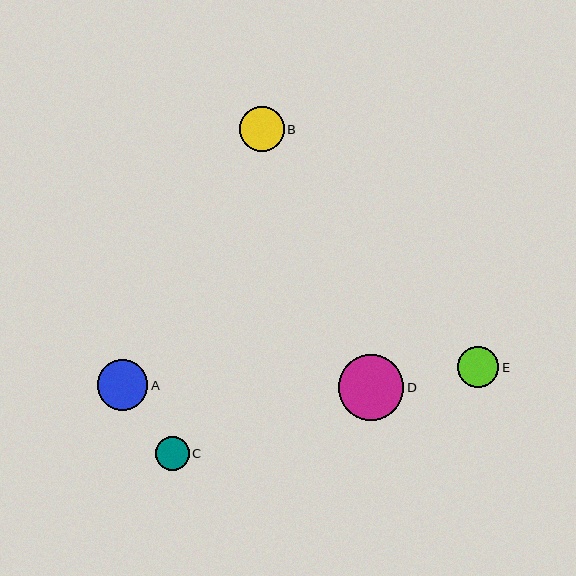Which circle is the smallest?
Circle C is the smallest with a size of approximately 34 pixels.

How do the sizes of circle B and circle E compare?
Circle B and circle E are approximately the same size.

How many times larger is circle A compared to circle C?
Circle A is approximately 1.5 times the size of circle C.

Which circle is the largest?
Circle D is the largest with a size of approximately 65 pixels.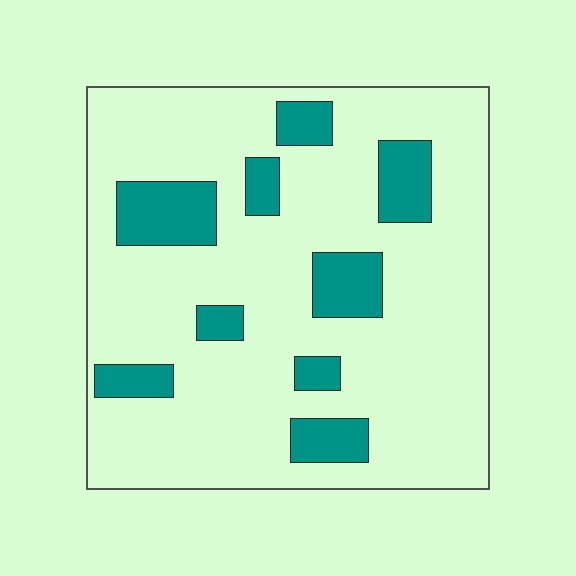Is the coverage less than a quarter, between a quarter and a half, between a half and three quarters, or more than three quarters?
Less than a quarter.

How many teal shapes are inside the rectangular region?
9.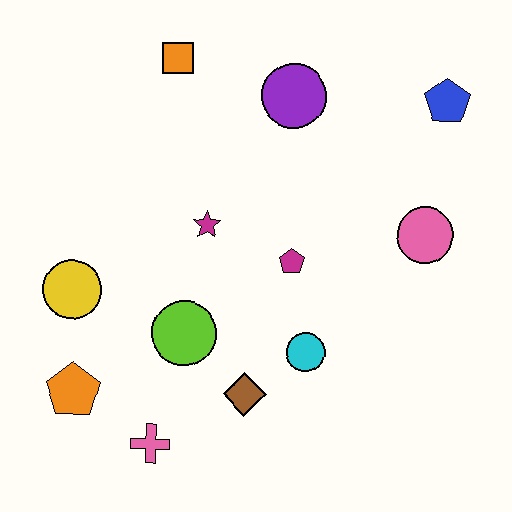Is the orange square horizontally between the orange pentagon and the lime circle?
Yes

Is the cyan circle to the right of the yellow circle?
Yes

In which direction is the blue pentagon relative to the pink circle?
The blue pentagon is above the pink circle.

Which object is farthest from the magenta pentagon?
The orange pentagon is farthest from the magenta pentagon.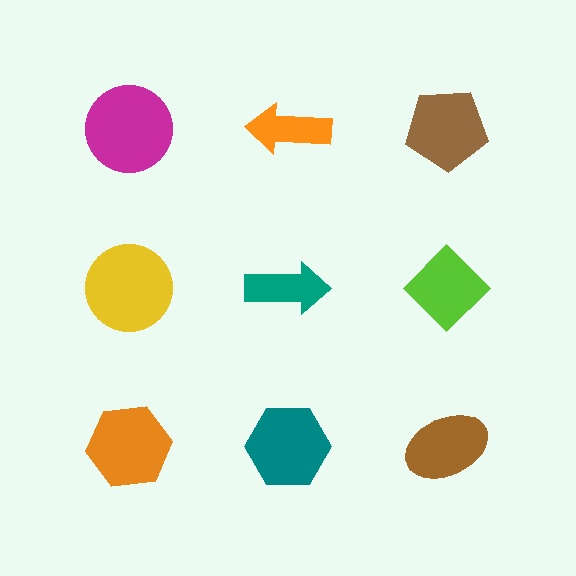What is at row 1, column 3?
A brown pentagon.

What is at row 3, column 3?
A brown ellipse.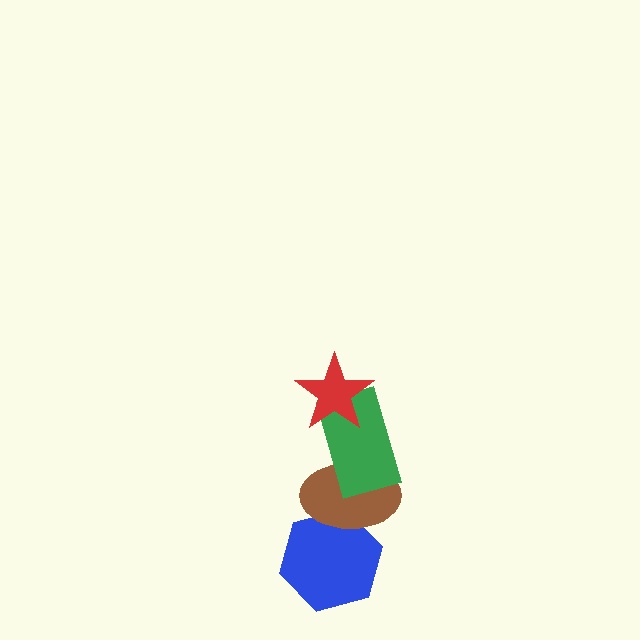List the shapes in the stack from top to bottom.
From top to bottom: the red star, the green rectangle, the brown ellipse, the blue hexagon.